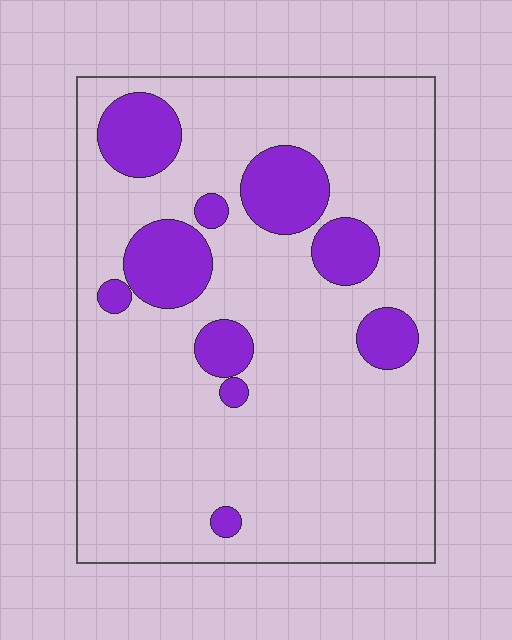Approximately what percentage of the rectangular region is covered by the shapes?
Approximately 20%.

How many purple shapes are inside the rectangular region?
10.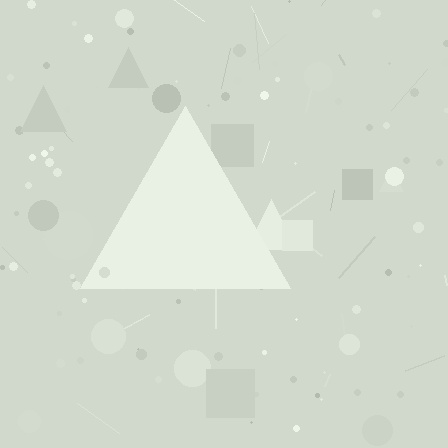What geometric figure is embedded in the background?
A triangle is embedded in the background.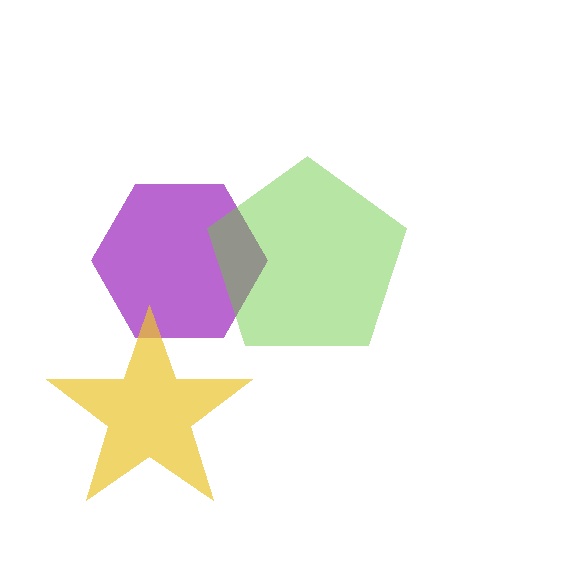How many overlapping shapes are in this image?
There are 3 overlapping shapes in the image.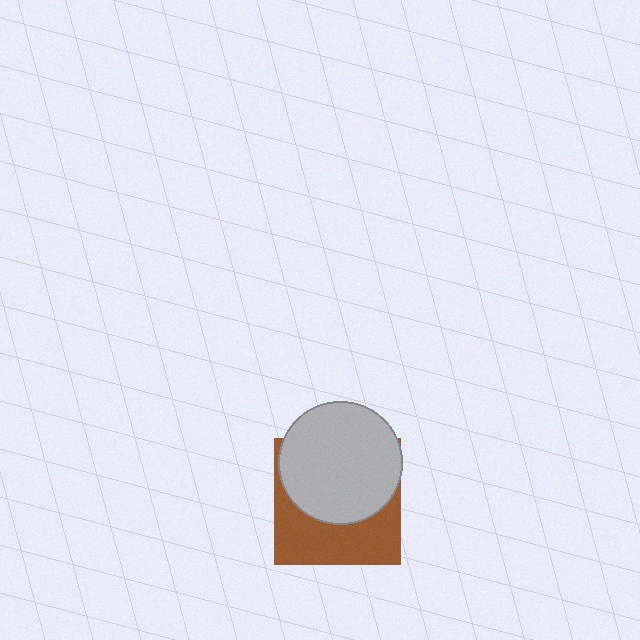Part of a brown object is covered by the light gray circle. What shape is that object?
It is a square.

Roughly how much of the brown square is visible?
A small part of it is visible (roughly 44%).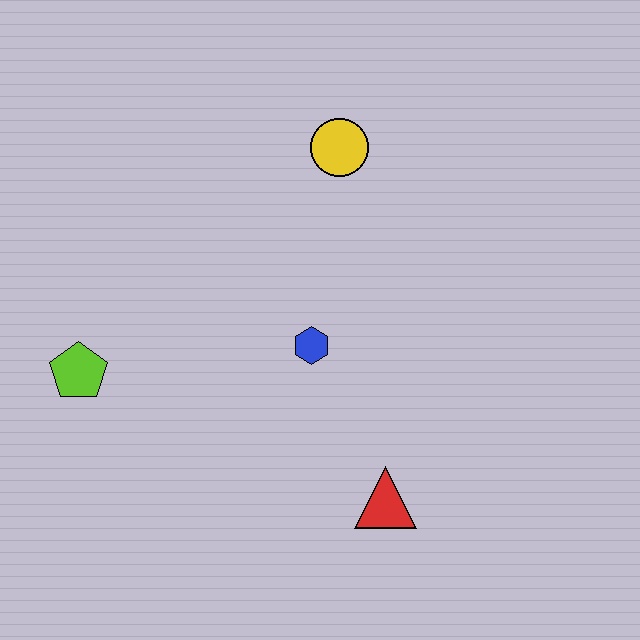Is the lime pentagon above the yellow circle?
No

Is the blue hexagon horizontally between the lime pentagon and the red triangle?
Yes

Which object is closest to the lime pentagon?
The blue hexagon is closest to the lime pentagon.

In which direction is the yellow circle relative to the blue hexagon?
The yellow circle is above the blue hexagon.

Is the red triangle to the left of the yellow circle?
No